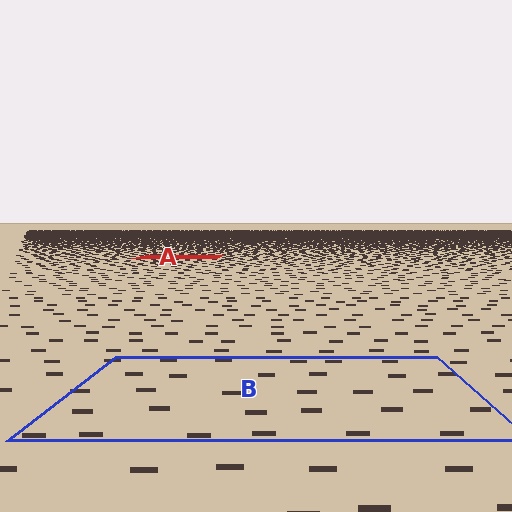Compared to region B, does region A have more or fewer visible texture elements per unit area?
Region A has more texture elements per unit area — they are packed more densely because it is farther away.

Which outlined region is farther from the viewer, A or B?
Region A is farther from the viewer — the texture elements inside it appear smaller and more densely packed.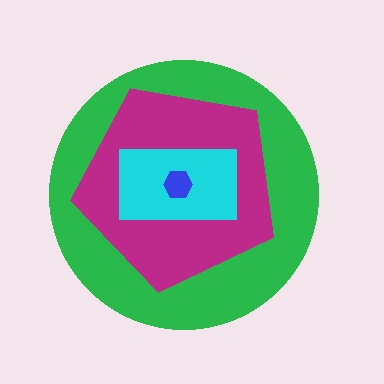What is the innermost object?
The blue hexagon.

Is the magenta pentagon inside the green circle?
Yes.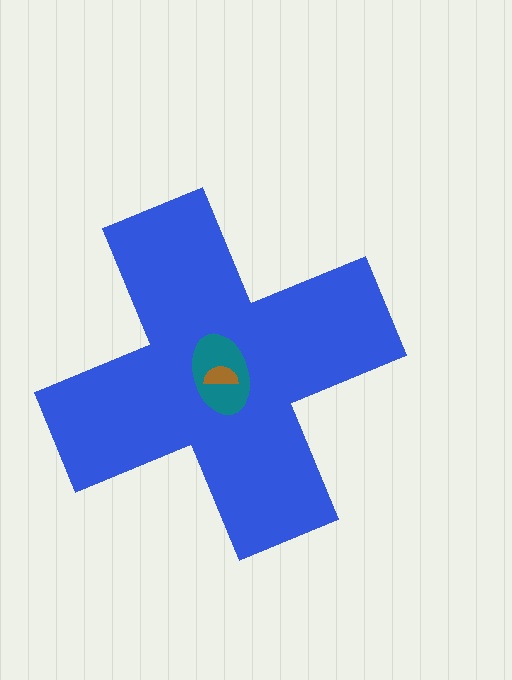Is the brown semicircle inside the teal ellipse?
Yes.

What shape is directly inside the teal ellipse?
The brown semicircle.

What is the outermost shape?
The blue cross.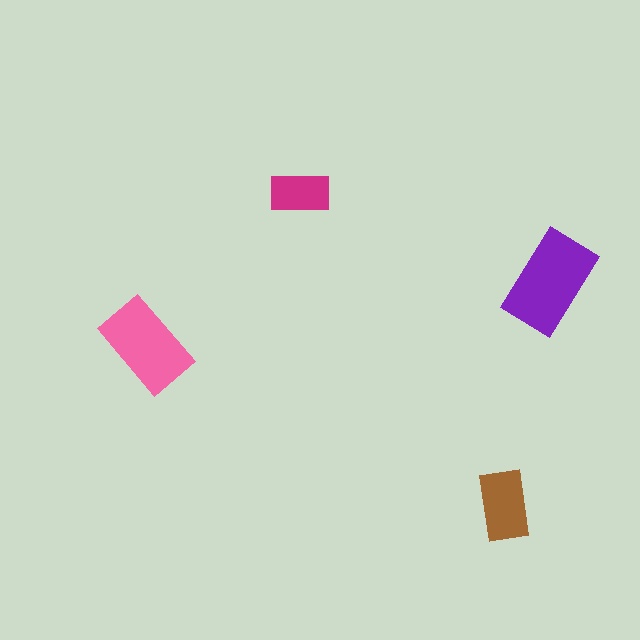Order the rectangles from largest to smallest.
the purple one, the pink one, the brown one, the magenta one.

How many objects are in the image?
There are 4 objects in the image.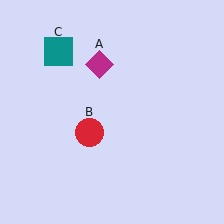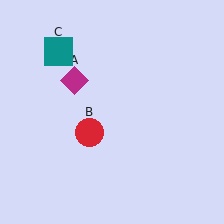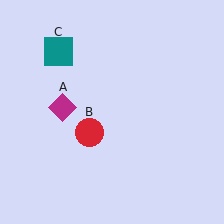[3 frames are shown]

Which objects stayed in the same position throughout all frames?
Red circle (object B) and teal square (object C) remained stationary.